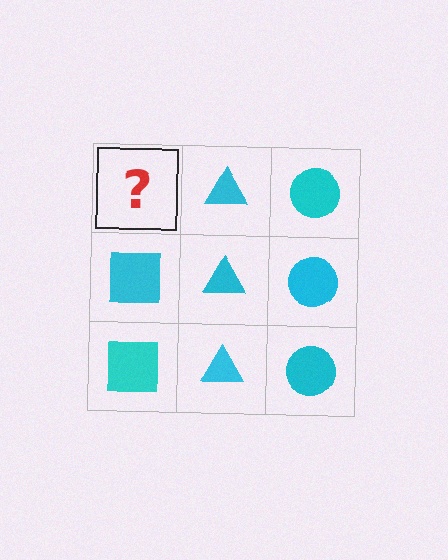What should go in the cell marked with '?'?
The missing cell should contain a cyan square.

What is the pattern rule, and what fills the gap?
The rule is that each column has a consistent shape. The gap should be filled with a cyan square.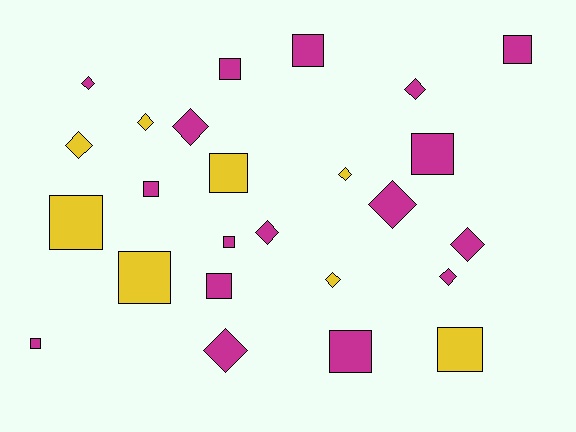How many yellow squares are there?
There are 4 yellow squares.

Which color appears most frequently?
Magenta, with 17 objects.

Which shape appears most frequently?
Square, with 13 objects.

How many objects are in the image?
There are 25 objects.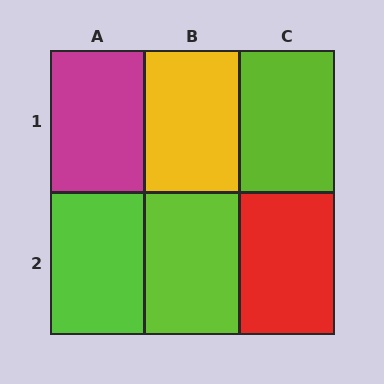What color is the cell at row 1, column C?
Lime.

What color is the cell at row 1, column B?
Yellow.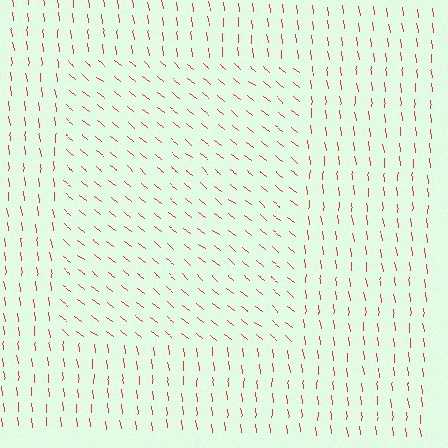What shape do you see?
I see a rectangle.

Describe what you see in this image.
The image is filled with small red line segments. A rectangle region in the image has lines oriented differently from the surrounding lines, creating a visible texture boundary.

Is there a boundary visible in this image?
Yes, there is a texture boundary formed by a change in line orientation.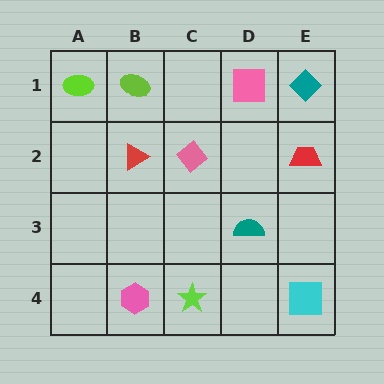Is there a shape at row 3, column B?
No, that cell is empty.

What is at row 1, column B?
A lime ellipse.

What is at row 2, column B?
A red triangle.